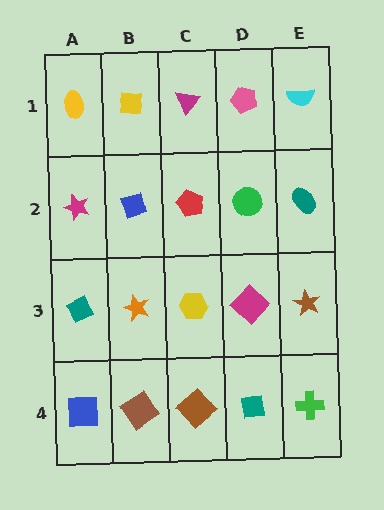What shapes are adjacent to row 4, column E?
A brown star (row 3, column E), a teal square (row 4, column D).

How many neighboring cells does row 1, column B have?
3.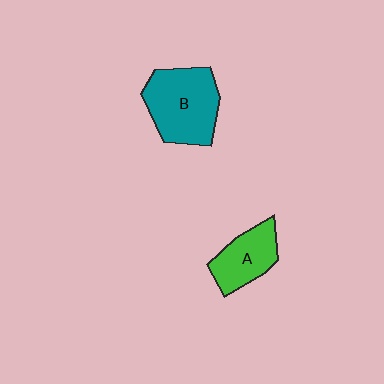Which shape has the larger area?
Shape B (teal).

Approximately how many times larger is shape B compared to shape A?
Approximately 1.6 times.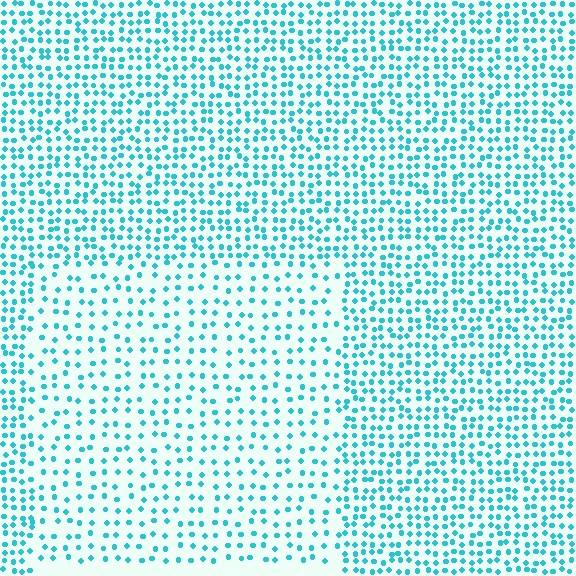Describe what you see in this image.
The image contains small cyan elements arranged at two different densities. A rectangle-shaped region is visible where the elements are less densely packed than the surrounding area.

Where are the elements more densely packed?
The elements are more densely packed outside the rectangle boundary.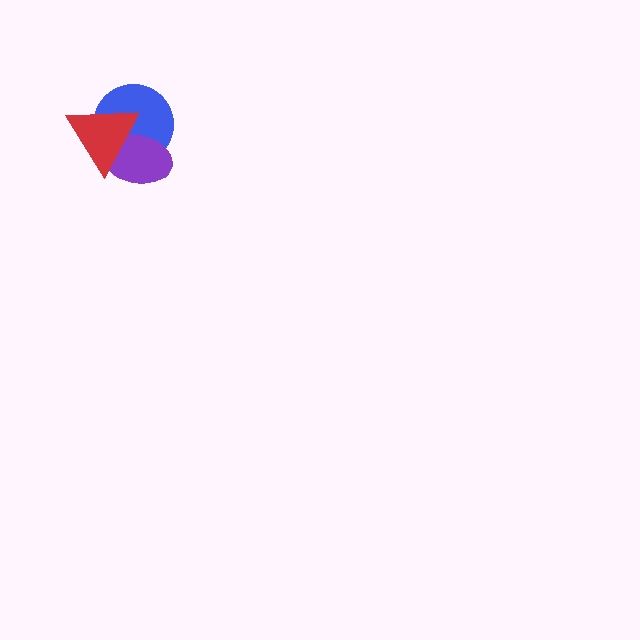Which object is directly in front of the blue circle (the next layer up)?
The purple ellipse is directly in front of the blue circle.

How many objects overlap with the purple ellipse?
2 objects overlap with the purple ellipse.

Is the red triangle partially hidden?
No, no other shape covers it.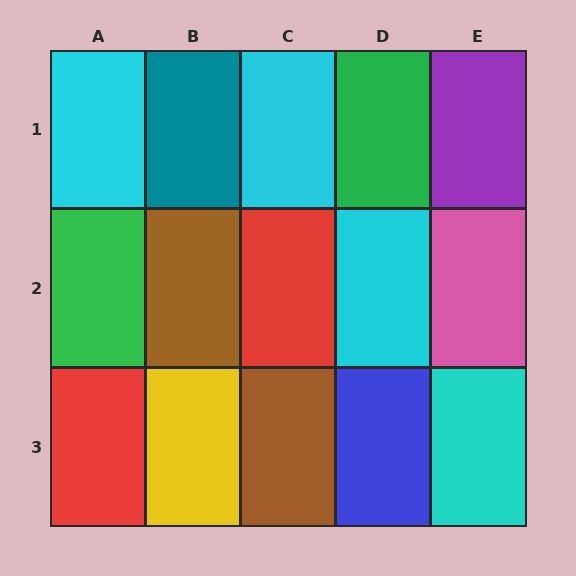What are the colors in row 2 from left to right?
Green, brown, red, cyan, pink.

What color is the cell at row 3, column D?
Blue.